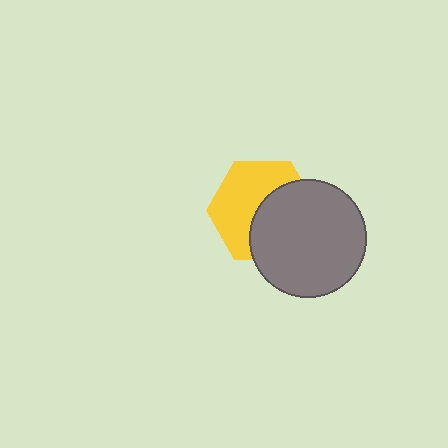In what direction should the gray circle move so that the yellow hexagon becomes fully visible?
The gray circle should move toward the lower-right. That is the shortest direction to clear the overlap and leave the yellow hexagon fully visible.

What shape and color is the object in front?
The object in front is a gray circle.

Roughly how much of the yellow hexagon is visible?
About half of it is visible (roughly 53%).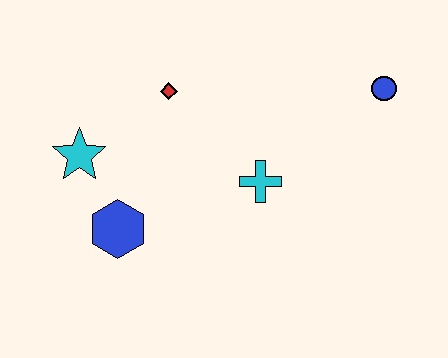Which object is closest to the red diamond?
The cyan star is closest to the red diamond.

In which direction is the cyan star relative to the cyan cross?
The cyan star is to the left of the cyan cross.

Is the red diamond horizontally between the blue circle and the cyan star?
Yes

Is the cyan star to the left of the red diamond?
Yes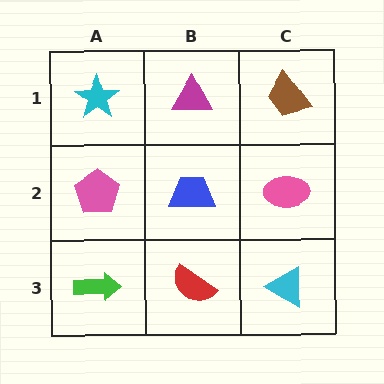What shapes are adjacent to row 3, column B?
A blue trapezoid (row 2, column B), a green arrow (row 3, column A), a cyan triangle (row 3, column C).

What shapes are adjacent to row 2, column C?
A brown trapezoid (row 1, column C), a cyan triangle (row 3, column C), a blue trapezoid (row 2, column B).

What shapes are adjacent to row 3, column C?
A pink ellipse (row 2, column C), a red semicircle (row 3, column B).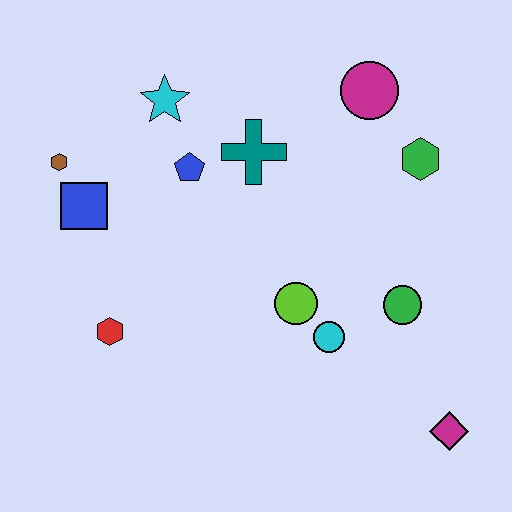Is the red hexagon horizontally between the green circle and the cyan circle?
No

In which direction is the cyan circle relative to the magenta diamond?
The cyan circle is to the left of the magenta diamond.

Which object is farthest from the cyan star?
The magenta diamond is farthest from the cyan star.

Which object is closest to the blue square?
The brown hexagon is closest to the blue square.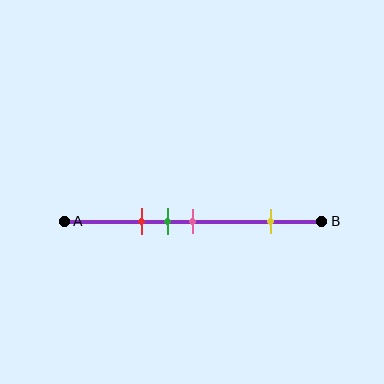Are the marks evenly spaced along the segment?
No, the marks are not evenly spaced.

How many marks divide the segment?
There are 4 marks dividing the segment.